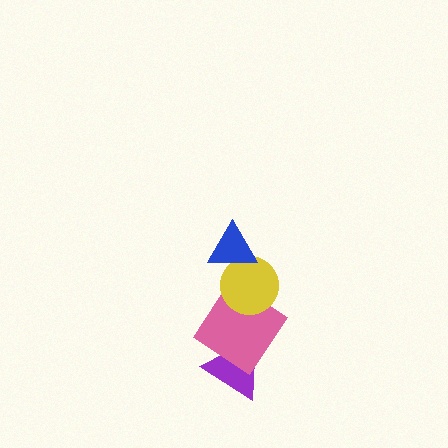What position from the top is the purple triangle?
The purple triangle is 4th from the top.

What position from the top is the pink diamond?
The pink diamond is 3rd from the top.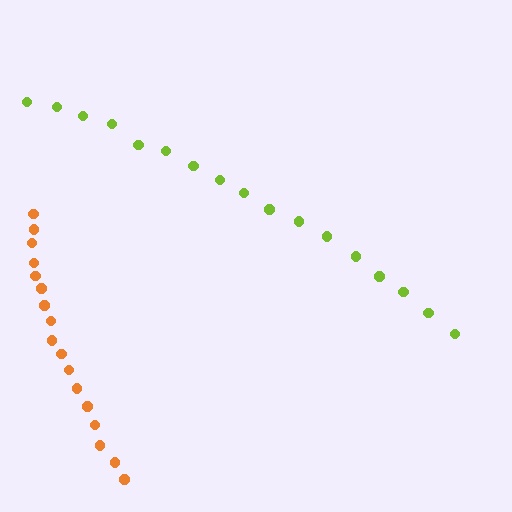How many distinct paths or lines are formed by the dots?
There are 2 distinct paths.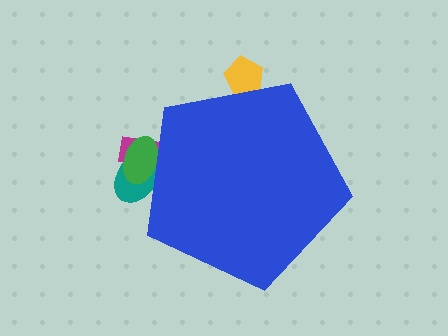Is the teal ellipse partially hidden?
Yes, the teal ellipse is partially hidden behind the blue pentagon.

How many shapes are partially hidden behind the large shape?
4 shapes are partially hidden.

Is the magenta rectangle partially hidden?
Yes, the magenta rectangle is partially hidden behind the blue pentagon.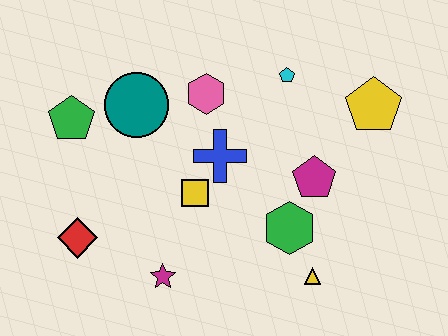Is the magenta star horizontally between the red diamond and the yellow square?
Yes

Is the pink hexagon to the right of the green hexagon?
No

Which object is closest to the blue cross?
The yellow square is closest to the blue cross.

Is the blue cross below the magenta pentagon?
No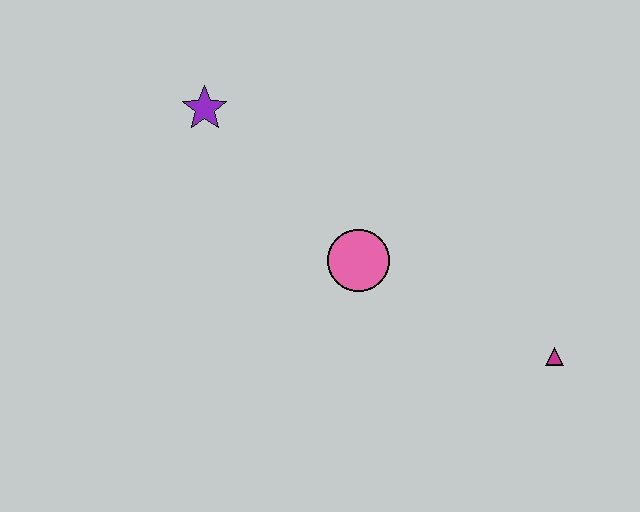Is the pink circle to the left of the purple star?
No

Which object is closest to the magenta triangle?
The pink circle is closest to the magenta triangle.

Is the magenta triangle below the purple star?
Yes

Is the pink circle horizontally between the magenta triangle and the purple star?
Yes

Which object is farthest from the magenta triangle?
The purple star is farthest from the magenta triangle.